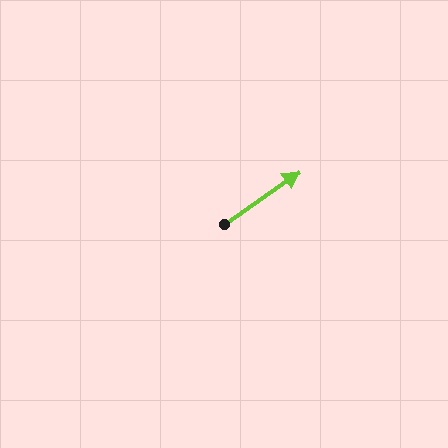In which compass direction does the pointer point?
Northeast.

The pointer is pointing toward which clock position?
Roughly 2 o'clock.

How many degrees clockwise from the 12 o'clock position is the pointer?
Approximately 55 degrees.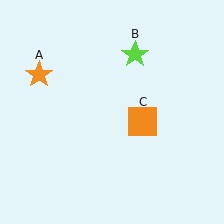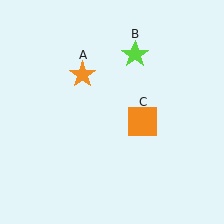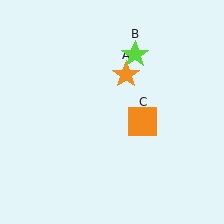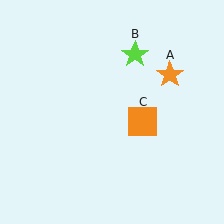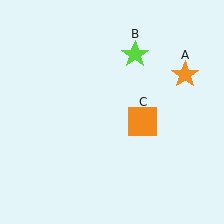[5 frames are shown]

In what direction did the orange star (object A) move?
The orange star (object A) moved right.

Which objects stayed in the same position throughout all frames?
Lime star (object B) and orange square (object C) remained stationary.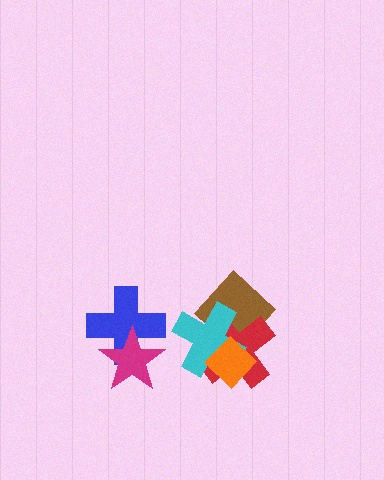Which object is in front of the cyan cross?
The orange diamond is in front of the cyan cross.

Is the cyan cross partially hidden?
Yes, it is partially covered by another shape.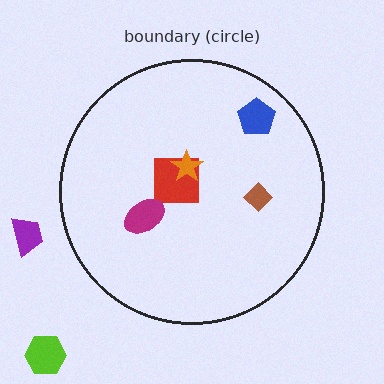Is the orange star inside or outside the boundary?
Inside.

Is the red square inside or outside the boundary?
Inside.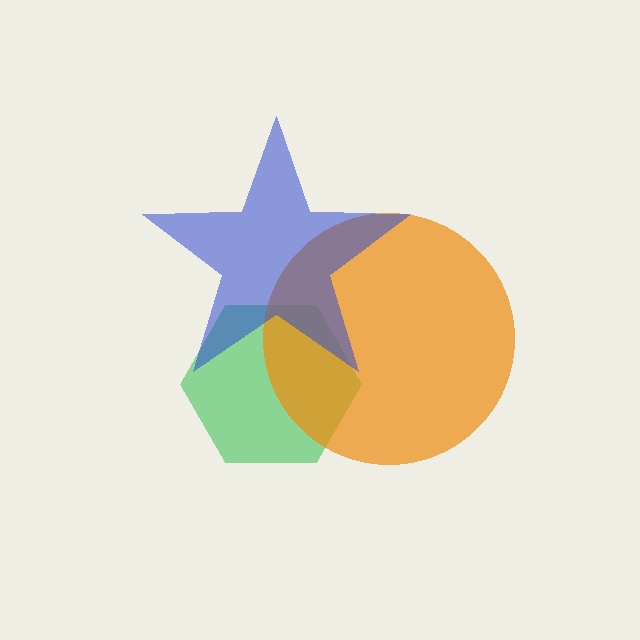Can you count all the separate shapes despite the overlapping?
Yes, there are 3 separate shapes.